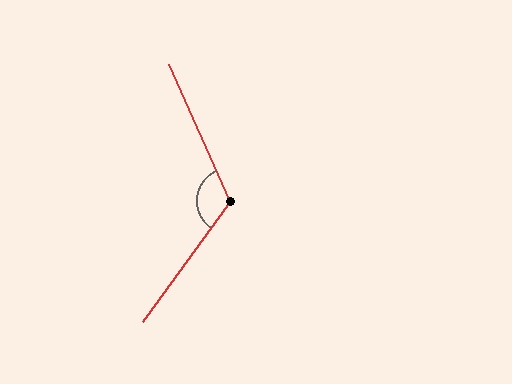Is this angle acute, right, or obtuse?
It is obtuse.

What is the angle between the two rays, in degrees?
Approximately 120 degrees.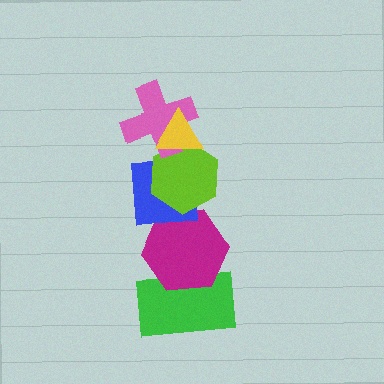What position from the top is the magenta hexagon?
The magenta hexagon is 5th from the top.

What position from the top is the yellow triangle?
The yellow triangle is 1st from the top.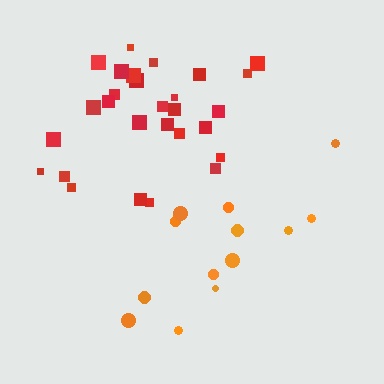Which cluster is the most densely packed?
Red.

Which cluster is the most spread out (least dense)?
Orange.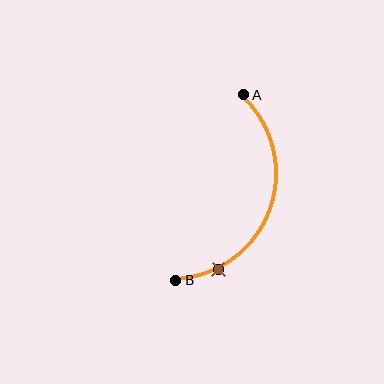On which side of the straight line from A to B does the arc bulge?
The arc bulges to the right of the straight line connecting A and B.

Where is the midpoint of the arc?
The arc midpoint is the point on the curve farthest from the straight line joining A and B. It sits to the right of that line.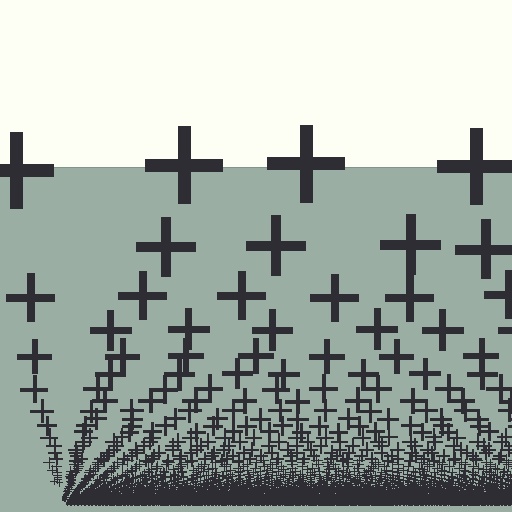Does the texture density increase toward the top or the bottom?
Density increases toward the bottom.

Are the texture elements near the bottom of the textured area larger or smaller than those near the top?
Smaller. The gradient is inverted — elements near the bottom are smaller and denser.